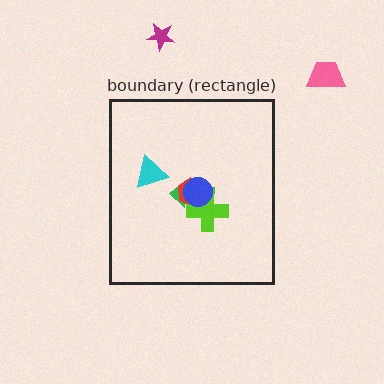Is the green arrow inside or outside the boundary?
Inside.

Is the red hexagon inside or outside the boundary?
Inside.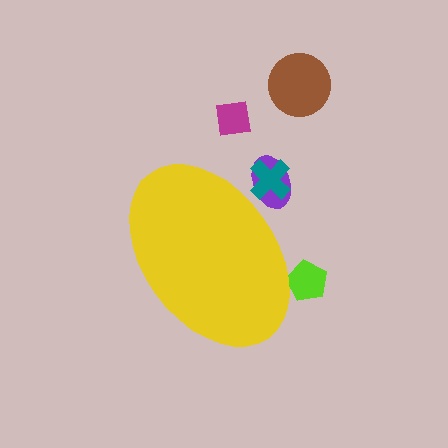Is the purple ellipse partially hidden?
Yes, the purple ellipse is partially hidden behind the yellow ellipse.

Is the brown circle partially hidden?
No, the brown circle is fully visible.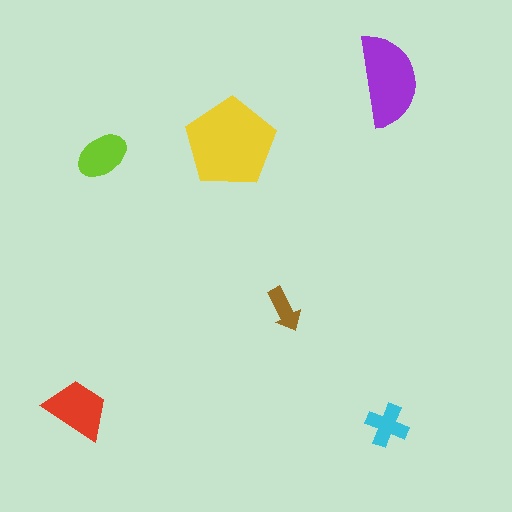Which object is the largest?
The yellow pentagon.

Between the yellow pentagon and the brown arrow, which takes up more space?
The yellow pentagon.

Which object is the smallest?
The brown arrow.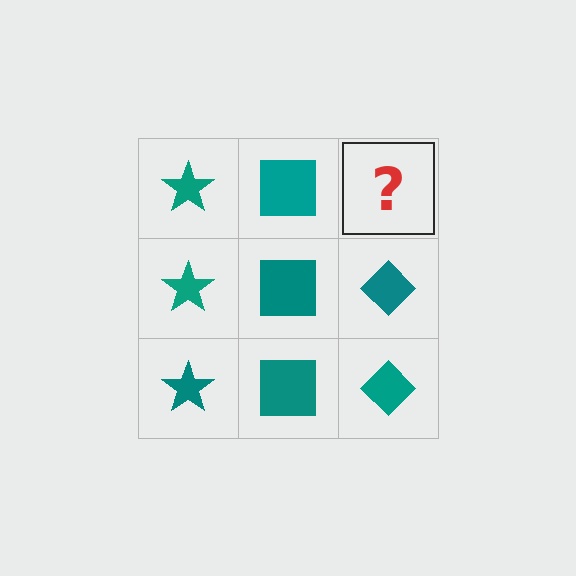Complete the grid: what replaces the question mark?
The question mark should be replaced with a teal diamond.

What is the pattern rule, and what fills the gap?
The rule is that each column has a consistent shape. The gap should be filled with a teal diamond.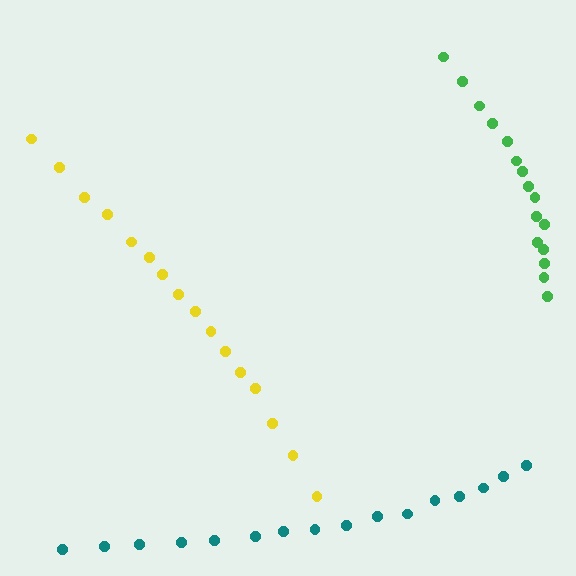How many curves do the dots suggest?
There are 3 distinct paths.